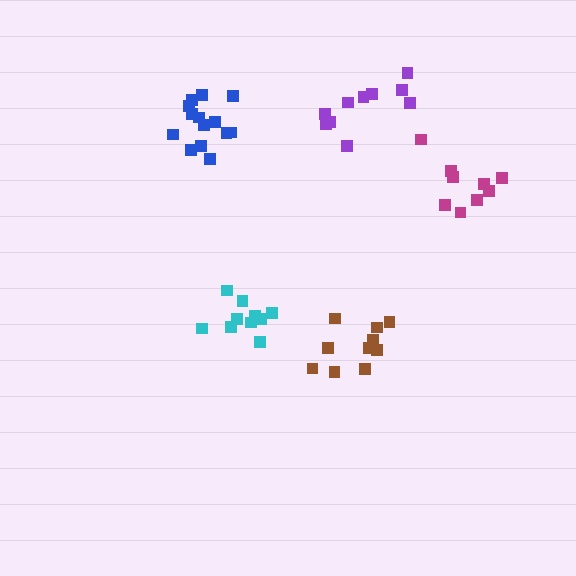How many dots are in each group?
Group 1: 10 dots, Group 2: 14 dots, Group 3: 9 dots, Group 4: 10 dots, Group 5: 10 dots (53 total).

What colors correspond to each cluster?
The clusters are colored: brown, blue, magenta, cyan, purple.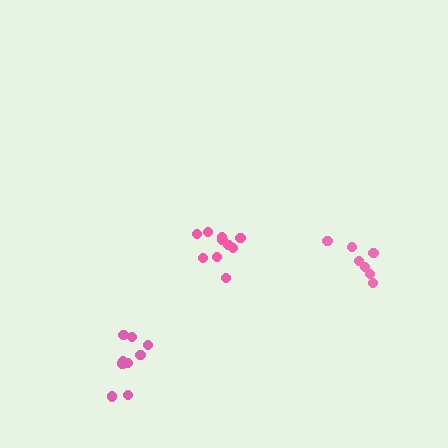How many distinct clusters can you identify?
There are 3 distinct clusters.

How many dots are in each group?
Group 1: 10 dots, Group 2: 9 dots, Group 3: 7 dots (26 total).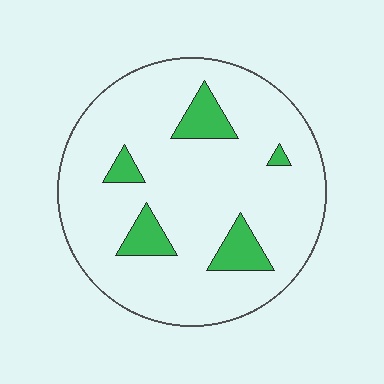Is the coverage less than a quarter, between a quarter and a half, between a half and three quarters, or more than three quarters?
Less than a quarter.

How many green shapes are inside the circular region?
5.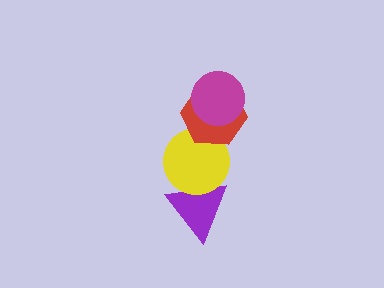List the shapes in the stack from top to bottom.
From top to bottom: the magenta circle, the red hexagon, the yellow circle, the purple triangle.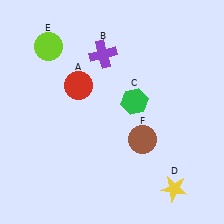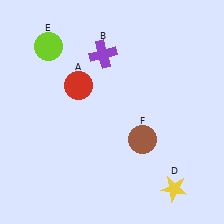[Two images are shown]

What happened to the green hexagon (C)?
The green hexagon (C) was removed in Image 2. It was in the top-right area of Image 1.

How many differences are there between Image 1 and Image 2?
There is 1 difference between the two images.